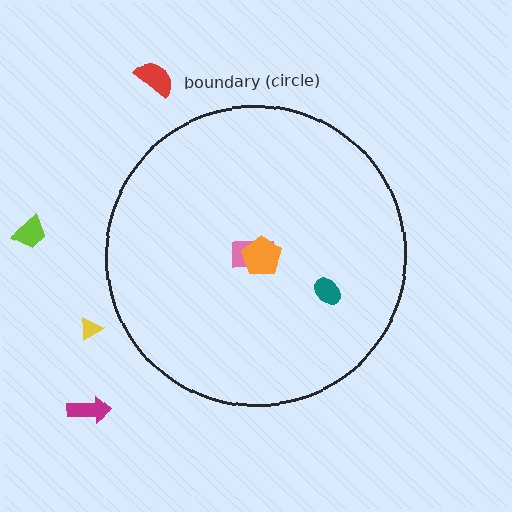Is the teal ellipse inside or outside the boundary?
Inside.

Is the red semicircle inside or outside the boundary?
Outside.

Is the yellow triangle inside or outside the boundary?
Outside.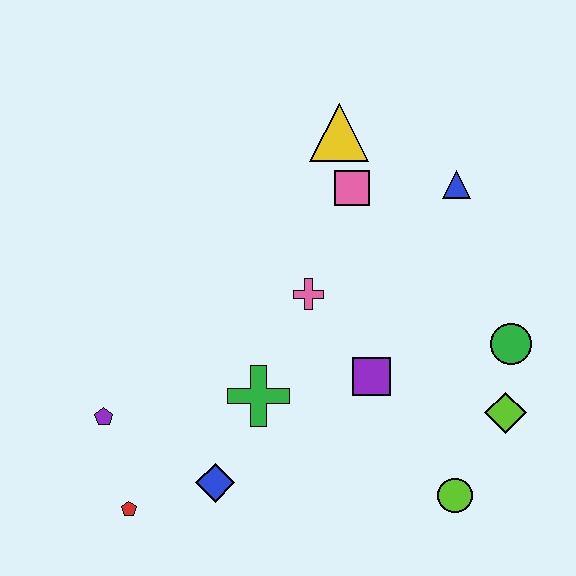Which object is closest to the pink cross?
The purple square is closest to the pink cross.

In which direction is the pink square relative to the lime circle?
The pink square is above the lime circle.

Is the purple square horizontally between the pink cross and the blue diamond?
No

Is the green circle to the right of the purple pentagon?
Yes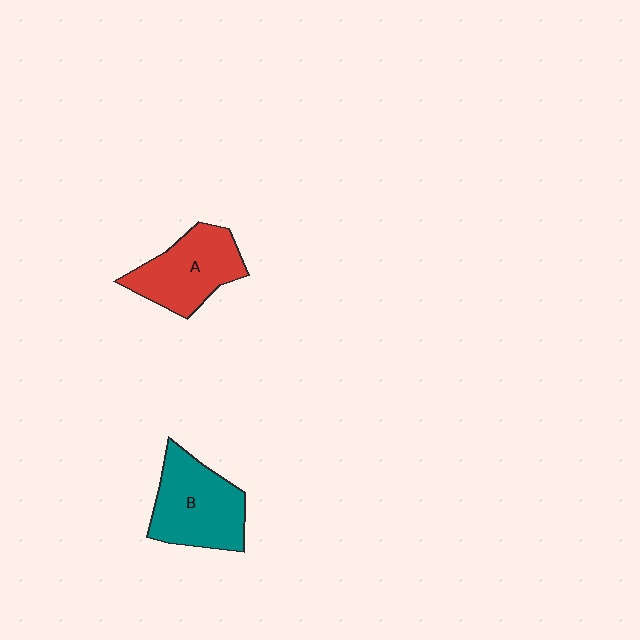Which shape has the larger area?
Shape B (teal).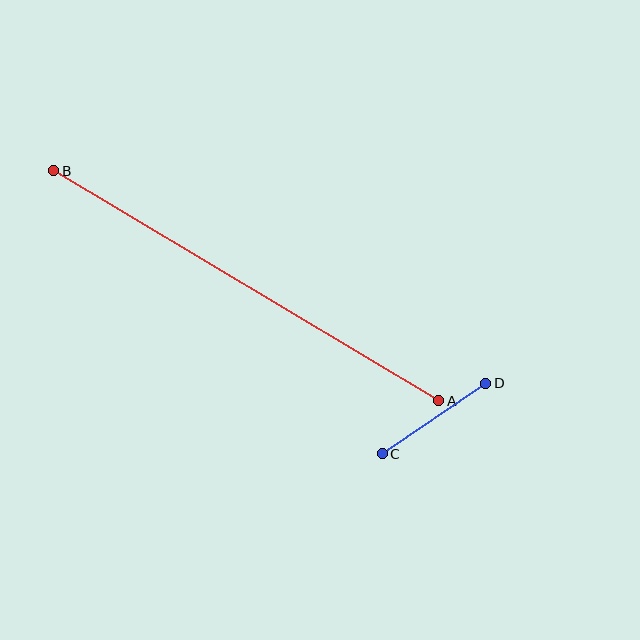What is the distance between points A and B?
The distance is approximately 448 pixels.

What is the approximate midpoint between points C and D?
The midpoint is at approximately (434, 419) pixels.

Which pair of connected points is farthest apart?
Points A and B are farthest apart.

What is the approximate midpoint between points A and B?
The midpoint is at approximately (246, 286) pixels.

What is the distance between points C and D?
The distance is approximately 125 pixels.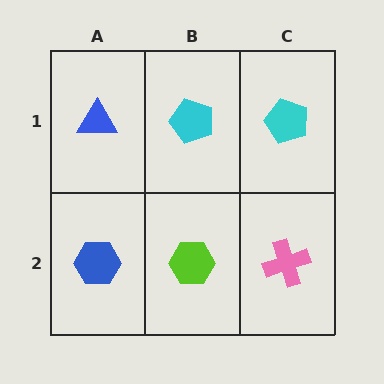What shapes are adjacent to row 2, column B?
A cyan pentagon (row 1, column B), a blue hexagon (row 2, column A), a pink cross (row 2, column C).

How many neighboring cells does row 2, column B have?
3.